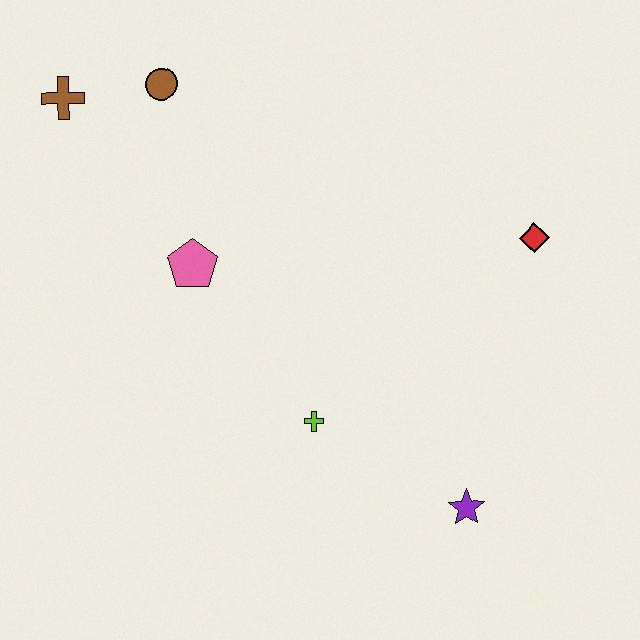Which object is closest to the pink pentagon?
The brown circle is closest to the pink pentagon.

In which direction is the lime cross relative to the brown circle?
The lime cross is below the brown circle.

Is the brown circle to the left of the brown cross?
No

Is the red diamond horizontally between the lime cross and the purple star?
No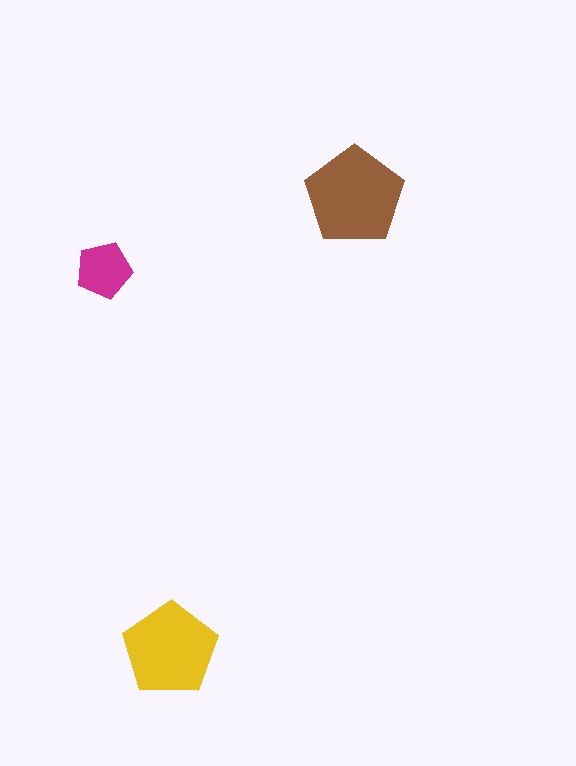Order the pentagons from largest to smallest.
the brown one, the yellow one, the magenta one.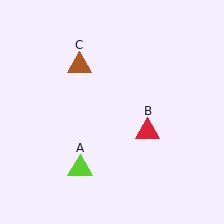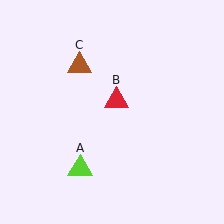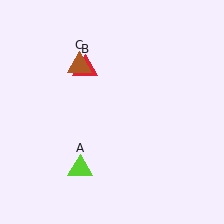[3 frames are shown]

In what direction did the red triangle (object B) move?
The red triangle (object B) moved up and to the left.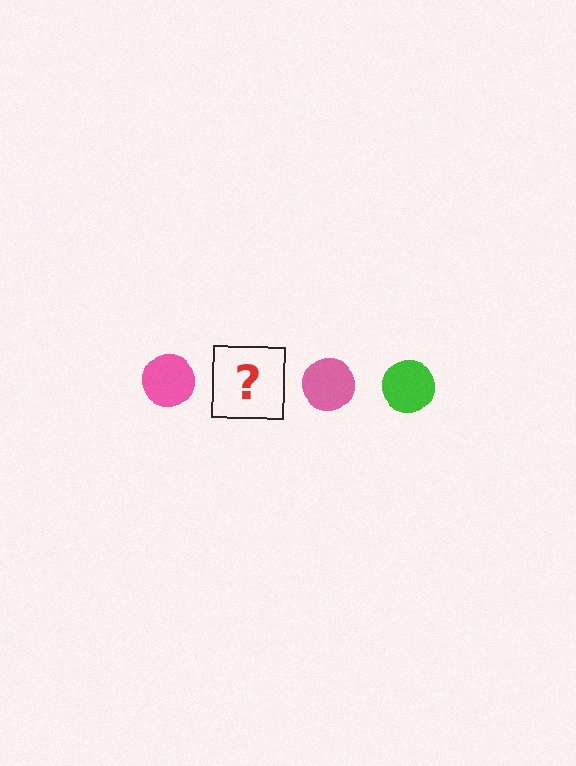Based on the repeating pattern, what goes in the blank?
The blank should be a green circle.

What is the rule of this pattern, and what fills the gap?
The rule is that the pattern cycles through pink, green circles. The gap should be filled with a green circle.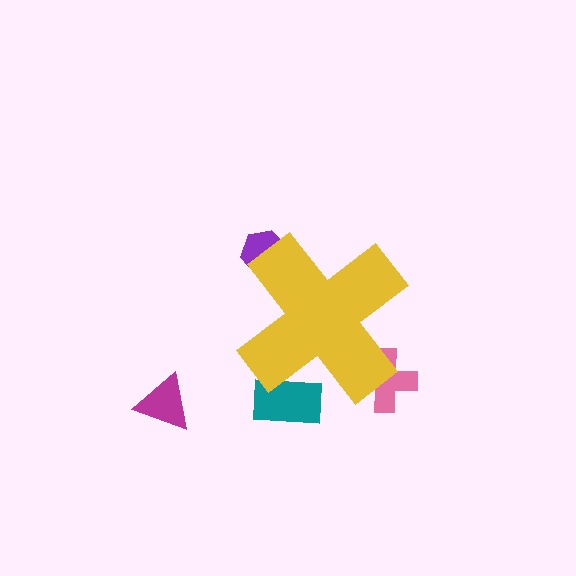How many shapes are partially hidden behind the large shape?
3 shapes are partially hidden.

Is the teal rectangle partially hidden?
Yes, the teal rectangle is partially hidden behind the yellow cross.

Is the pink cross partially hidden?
Yes, the pink cross is partially hidden behind the yellow cross.